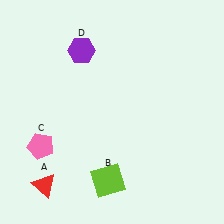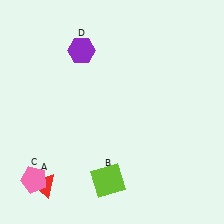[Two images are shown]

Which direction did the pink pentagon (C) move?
The pink pentagon (C) moved down.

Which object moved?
The pink pentagon (C) moved down.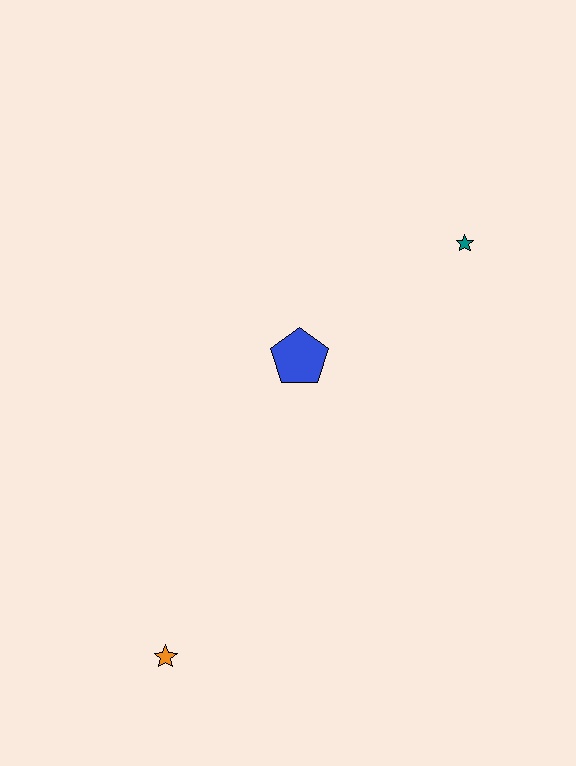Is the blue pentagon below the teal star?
Yes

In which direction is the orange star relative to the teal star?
The orange star is below the teal star.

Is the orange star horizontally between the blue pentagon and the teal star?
No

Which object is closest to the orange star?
The blue pentagon is closest to the orange star.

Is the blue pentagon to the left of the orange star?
No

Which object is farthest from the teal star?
The orange star is farthest from the teal star.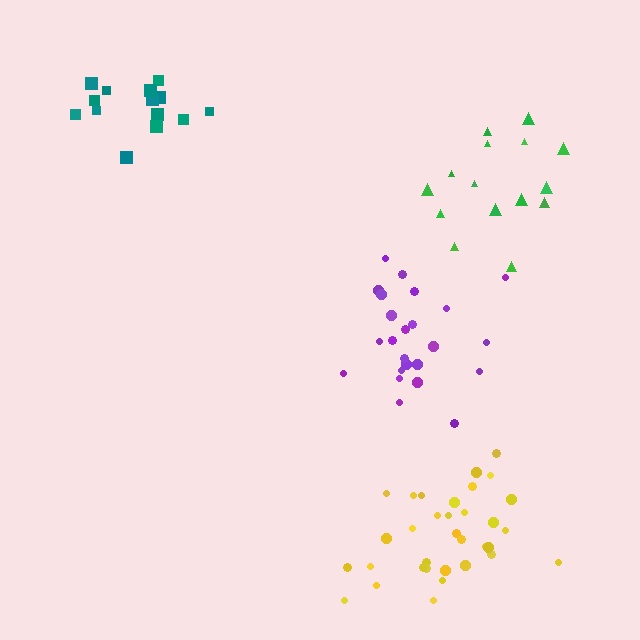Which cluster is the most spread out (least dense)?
Green.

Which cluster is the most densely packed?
Yellow.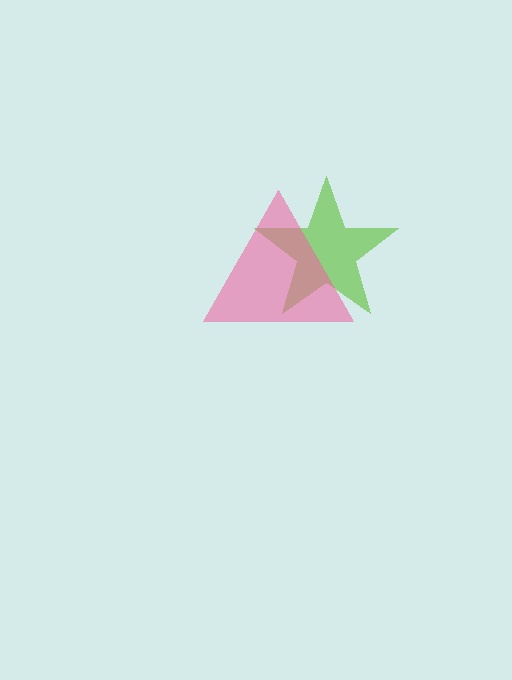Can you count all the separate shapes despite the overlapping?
Yes, there are 2 separate shapes.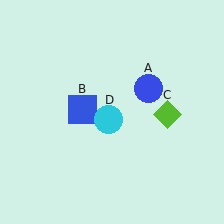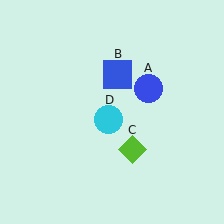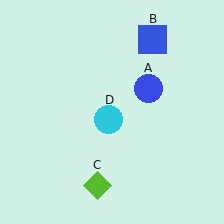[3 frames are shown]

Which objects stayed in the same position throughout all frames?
Blue circle (object A) and cyan circle (object D) remained stationary.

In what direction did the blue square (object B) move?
The blue square (object B) moved up and to the right.